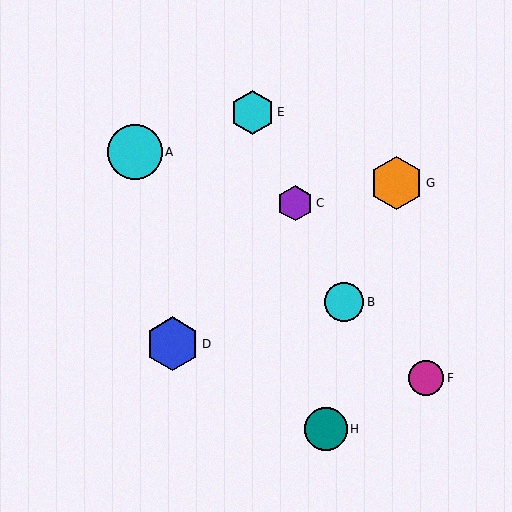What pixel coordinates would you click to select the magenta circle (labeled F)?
Click at (426, 378) to select the magenta circle F.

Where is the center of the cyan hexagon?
The center of the cyan hexagon is at (252, 112).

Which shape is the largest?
The cyan circle (labeled A) is the largest.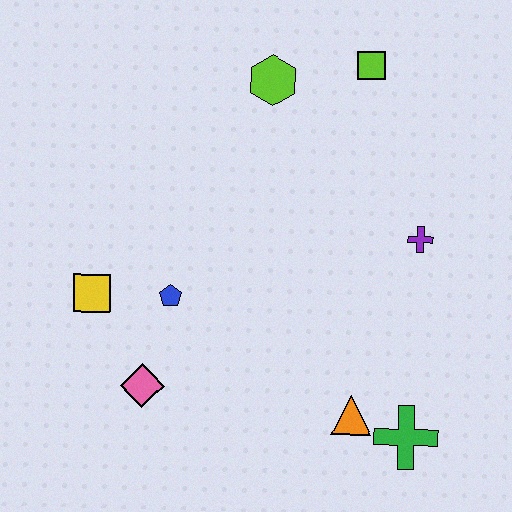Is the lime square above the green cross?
Yes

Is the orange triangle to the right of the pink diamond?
Yes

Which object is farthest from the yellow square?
The lime square is farthest from the yellow square.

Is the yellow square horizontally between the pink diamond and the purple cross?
No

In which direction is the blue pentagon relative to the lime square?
The blue pentagon is below the lime square.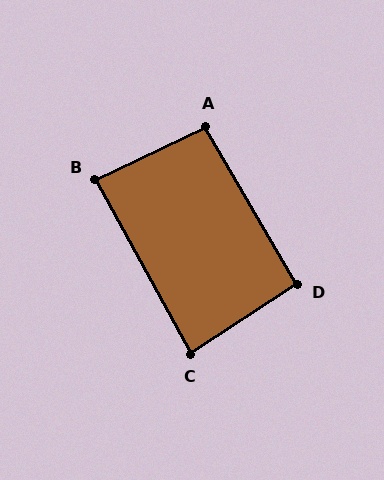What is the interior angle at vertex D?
Approximately 93 degrees (approximately right).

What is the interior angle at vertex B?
Approximately 87 degrees (approximately right).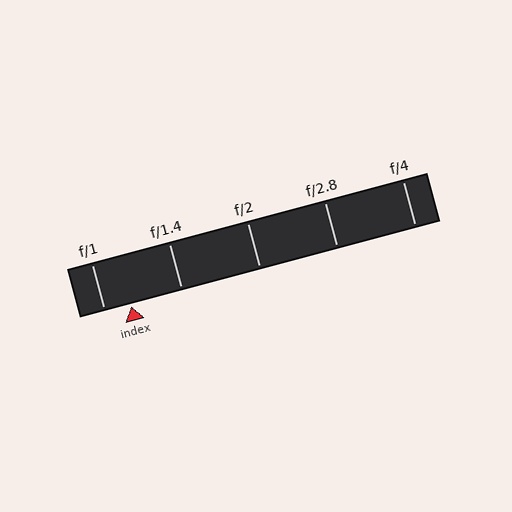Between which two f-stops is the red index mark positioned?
The index mark is between f/1 and f/1.4.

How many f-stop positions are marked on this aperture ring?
There are 5 f-stop positions marked.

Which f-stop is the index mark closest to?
The index mark is closest to f/1.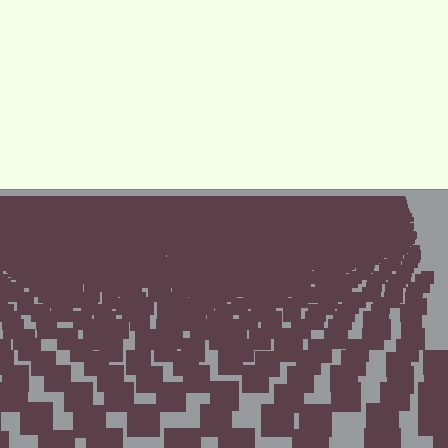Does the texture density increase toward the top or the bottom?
Density increases toward the top.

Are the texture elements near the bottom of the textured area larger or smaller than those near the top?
Larger. Near the bottom, elements are closer to the viewer and appear at a bigger on-screen size.